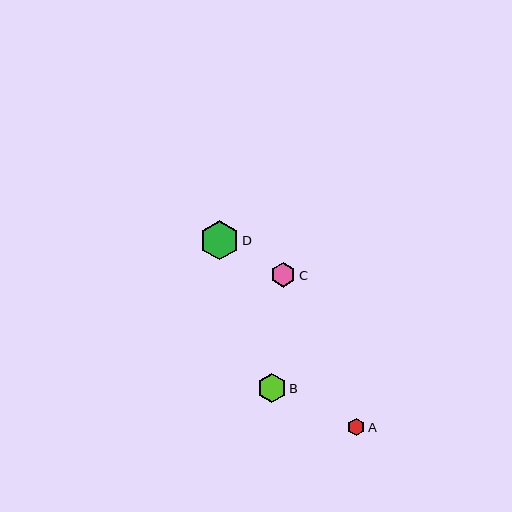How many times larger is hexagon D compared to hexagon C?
Hexagon D is approximately 1.6 times the size of hexagon C.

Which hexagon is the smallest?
Hexagon A is the smallest with a size of approximately 17 pixels.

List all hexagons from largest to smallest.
From largest to smallest: D, B, C, A.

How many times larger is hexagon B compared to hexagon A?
Hexagon B is approximately 1.6 times the size of hexagon A.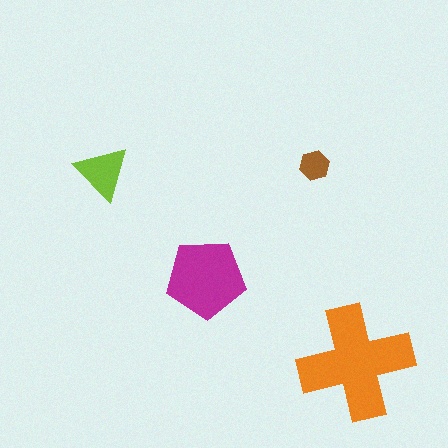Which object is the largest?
The orange cross.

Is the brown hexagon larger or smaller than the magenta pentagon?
Smaller.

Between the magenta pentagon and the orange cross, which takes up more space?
The orange cross.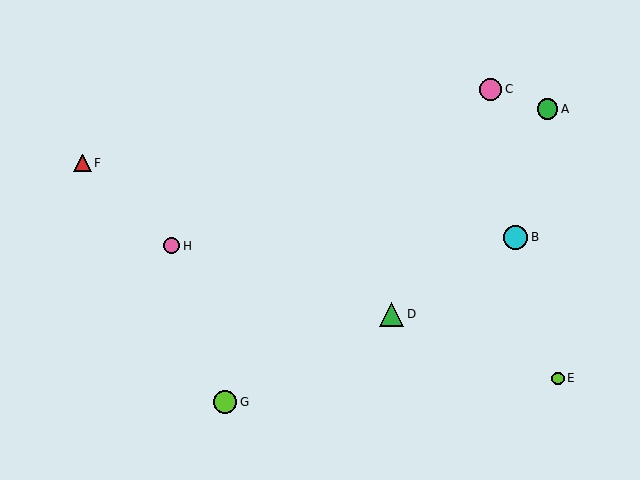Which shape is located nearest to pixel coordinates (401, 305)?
The green triangle (labeled D) at (391, 314) is nearest to that location.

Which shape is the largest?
The green triangle (labeled D) is the largest.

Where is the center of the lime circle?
The center of the lime circle is at (558, 378).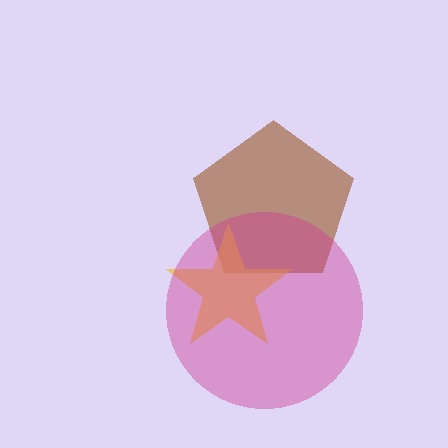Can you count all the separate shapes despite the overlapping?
Yes, there are 3 separate shapes.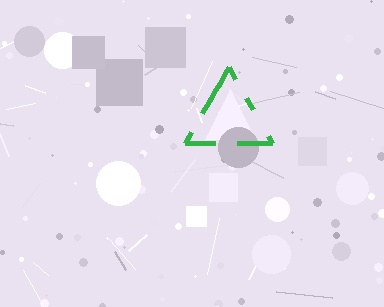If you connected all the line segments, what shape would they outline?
They would outline a triangle.